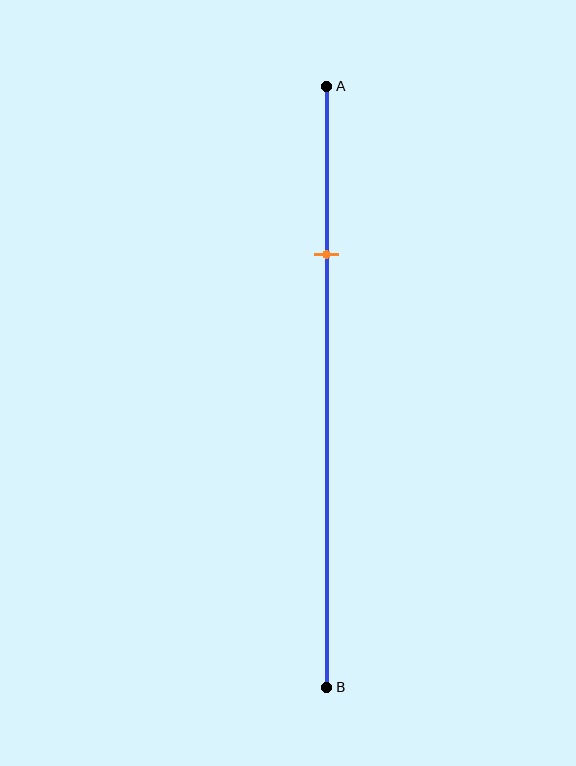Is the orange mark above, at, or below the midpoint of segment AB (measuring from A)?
The orange mark is above the midpoint of segment AB.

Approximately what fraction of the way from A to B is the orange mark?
The orange mark is approximately 30% of the way from A to B.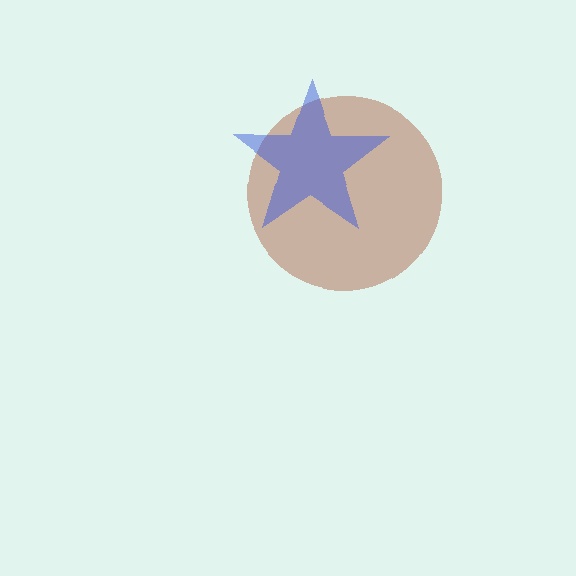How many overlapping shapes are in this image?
There are 2 overlapping shapes in the image.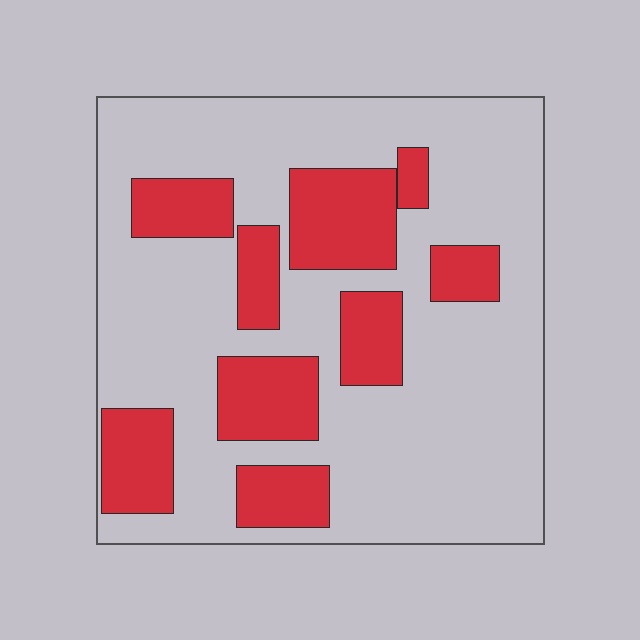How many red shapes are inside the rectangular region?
9.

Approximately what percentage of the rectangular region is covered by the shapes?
Approximately 30%.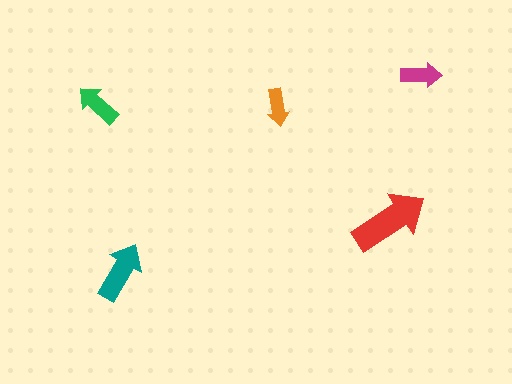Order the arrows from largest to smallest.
the red one, the teal one, the green one, the magenta one, the orange one.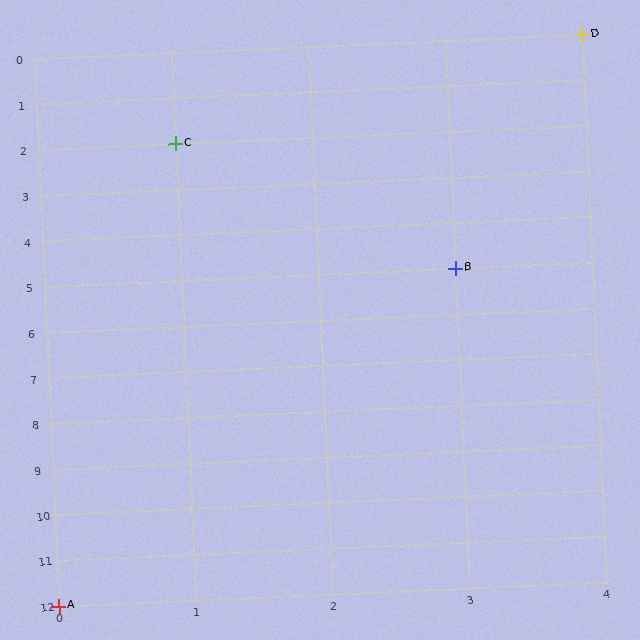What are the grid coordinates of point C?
Point C is at grid coordinates (1, 2).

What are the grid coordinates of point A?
Point A is at grid coordinates (0, 12).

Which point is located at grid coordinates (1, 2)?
Point C is at (1, 2).